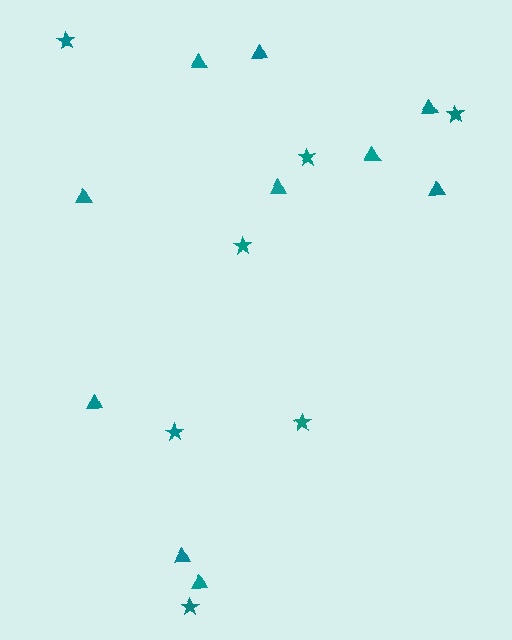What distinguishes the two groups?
There are 2 groups: one group of triangles (10) and one group of stars (7).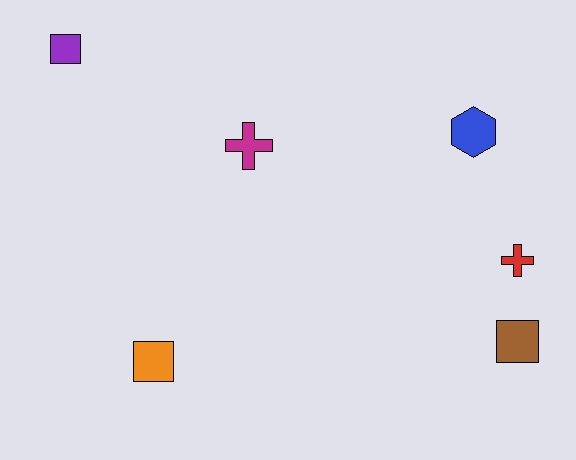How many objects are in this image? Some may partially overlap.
There are 6 objects.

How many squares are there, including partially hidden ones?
There are 3 squares.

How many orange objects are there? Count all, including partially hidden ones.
There is 1 orange object.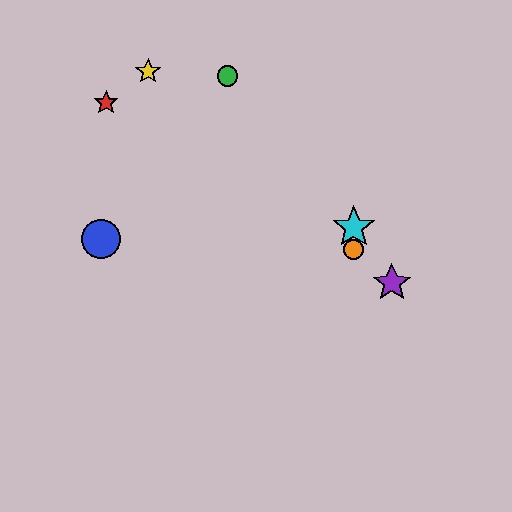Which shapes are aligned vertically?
The orange circle, the cyan star are aligned vertically.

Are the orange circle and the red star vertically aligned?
No, the orange circle is at x≈354 and the red star is at x≈106.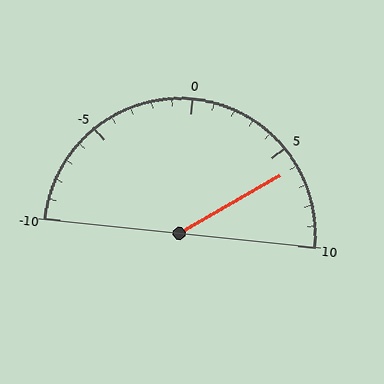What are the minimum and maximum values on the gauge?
The gauge ranges from -10 to 10.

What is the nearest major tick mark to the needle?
The nearest major tick mark is 5.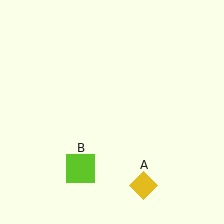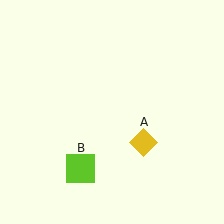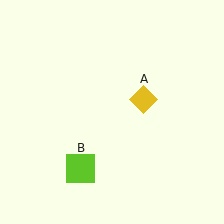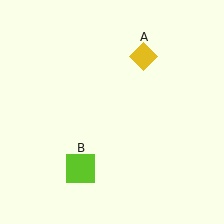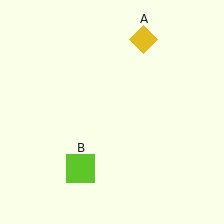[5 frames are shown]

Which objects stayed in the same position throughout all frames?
Lime square (object B) remained stationary.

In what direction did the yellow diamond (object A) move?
The yellow diamond (object A) moved up.